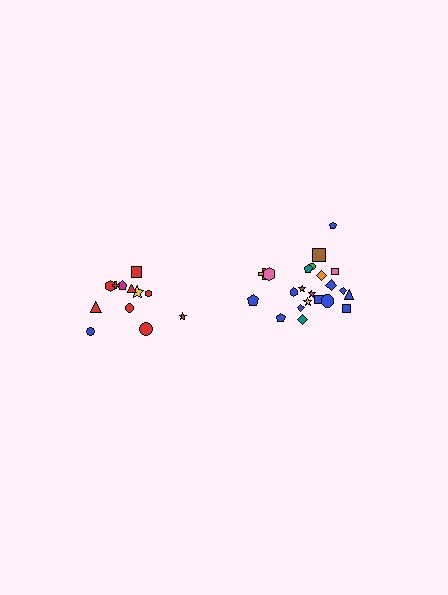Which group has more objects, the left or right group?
The right group.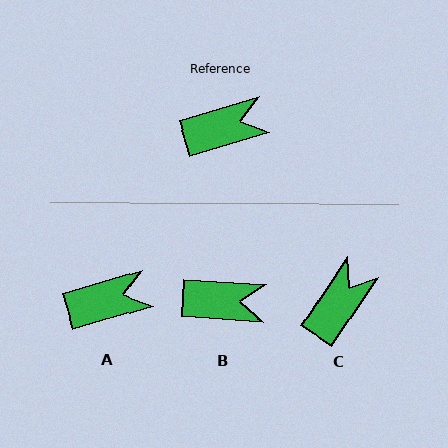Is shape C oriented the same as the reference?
No, it is off by about 40 degrees.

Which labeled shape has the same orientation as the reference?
A.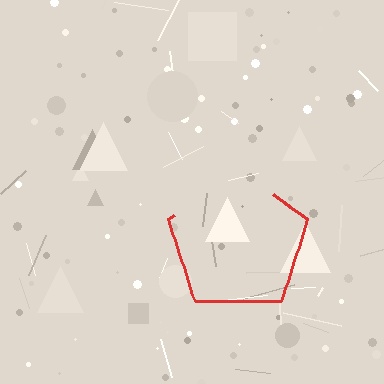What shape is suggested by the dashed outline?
The dashed outline suggests a pentagon.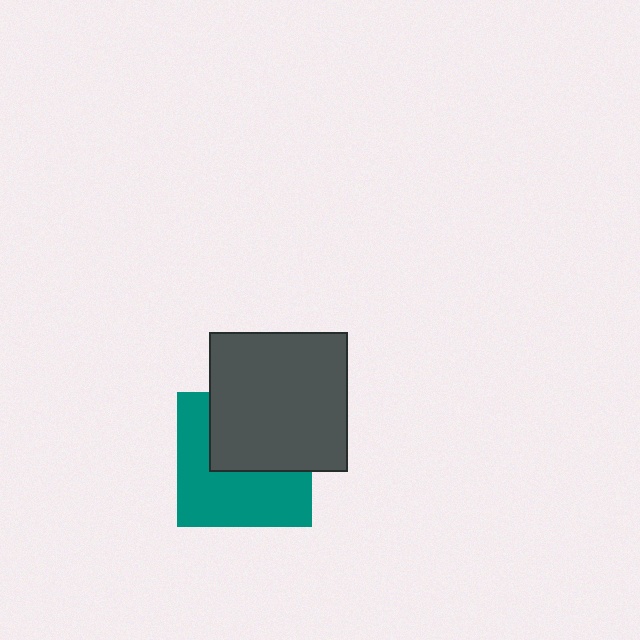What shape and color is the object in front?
The object in front is a dark gray square.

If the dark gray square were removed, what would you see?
You would see the complete teal square.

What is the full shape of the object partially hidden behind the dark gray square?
The partially hidden object is a teal square.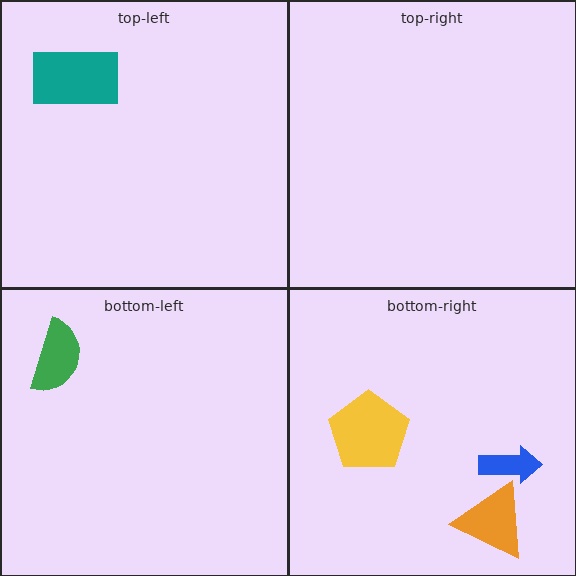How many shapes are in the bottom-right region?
3.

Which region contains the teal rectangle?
The top-left region.